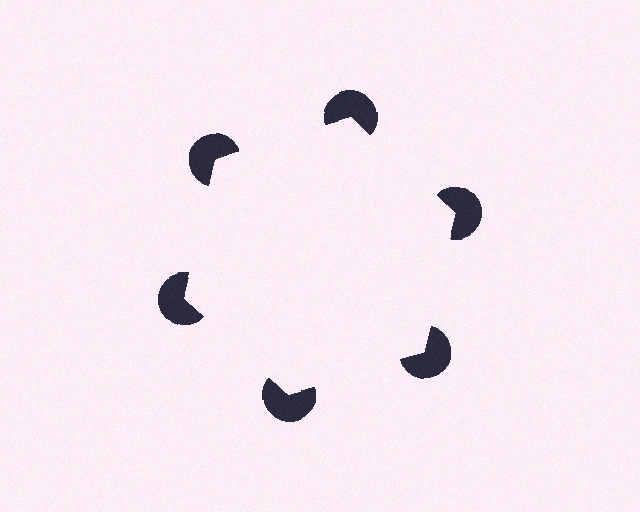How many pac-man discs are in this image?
There are 6 — one at each vertex of the illusory hexagon.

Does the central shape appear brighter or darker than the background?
It typically appears slightly brighter than the background, even though no actual brightness change is drawn.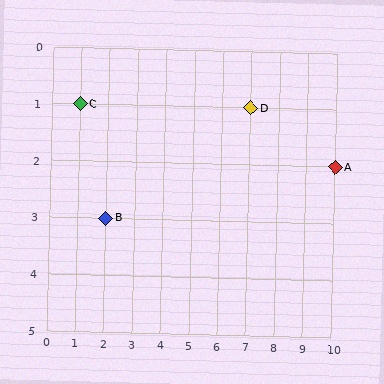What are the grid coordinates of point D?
Point D is at grid coordinates (7, 1).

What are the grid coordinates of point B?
Point B is at grid coordinates (2, 3).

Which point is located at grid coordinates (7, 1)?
Point D is at (7, 1).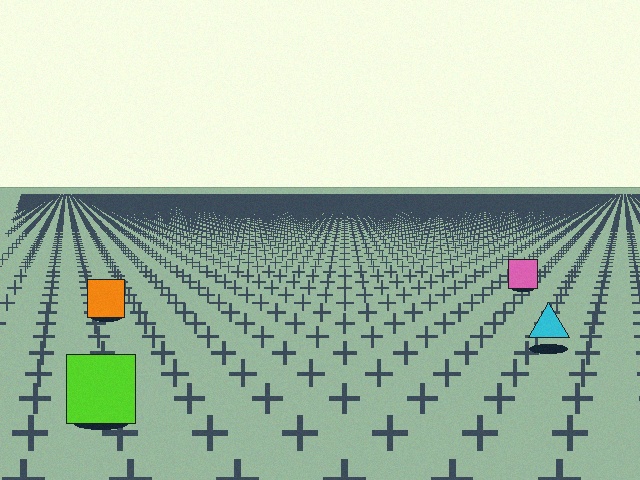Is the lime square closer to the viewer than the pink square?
Yes. The lime square is closer — you can tell from the texture gradient: the ground texture is coarser near it.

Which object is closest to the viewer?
The lime square is closest. The texture marks near it are larger and more spread out.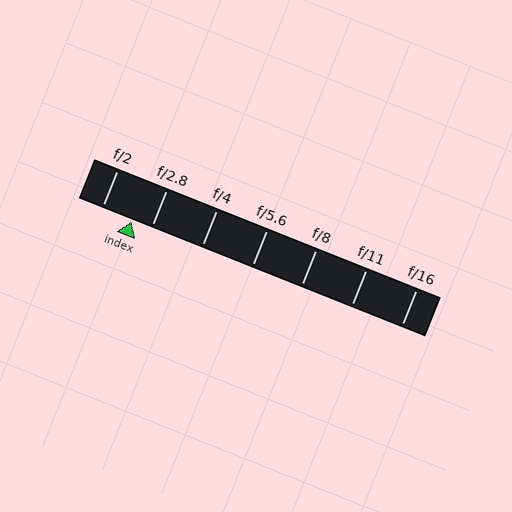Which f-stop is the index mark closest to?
The index mark is closest to f/2.8.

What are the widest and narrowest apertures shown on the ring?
The widest aperture shown is f/2 and the narrowest is f/16.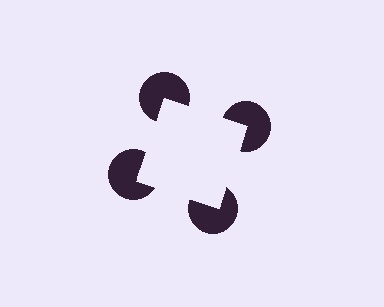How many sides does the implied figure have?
4 sides.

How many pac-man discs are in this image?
There are 4 — one at each vertex of the illusory square.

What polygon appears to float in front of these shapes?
An illusory square — its edges are inferred from the aligned wedge cuts in the pac-man discs, not physically drawn.